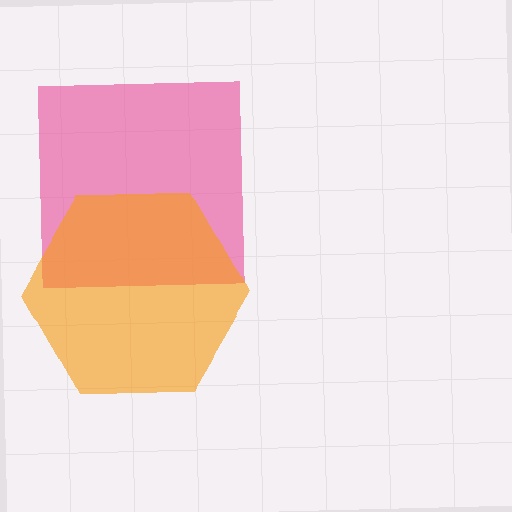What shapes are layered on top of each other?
The layered shapes are: a pink square, an orange hexagon.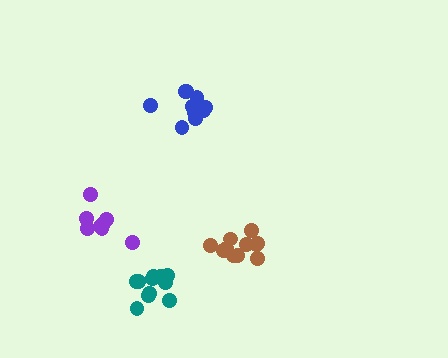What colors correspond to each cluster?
The clusters are colored: teal, brown, blue, purple.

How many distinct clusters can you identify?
There are 4 distinct clusters.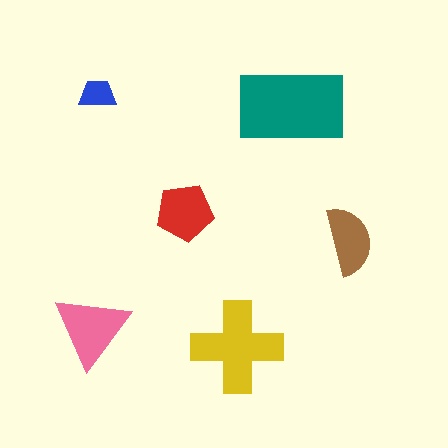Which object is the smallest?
The blue trapezoid.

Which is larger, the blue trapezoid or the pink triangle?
The pink triangle.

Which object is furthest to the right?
The brown semicircle is rightmost.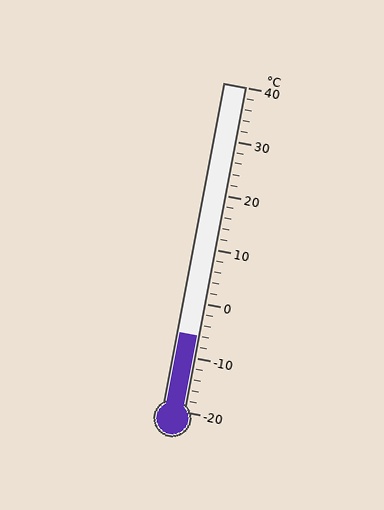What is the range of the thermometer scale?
The thermometer scale ranges from -20°C to 40°C.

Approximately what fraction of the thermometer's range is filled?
The thermometer is filled to approximately 25% of its range.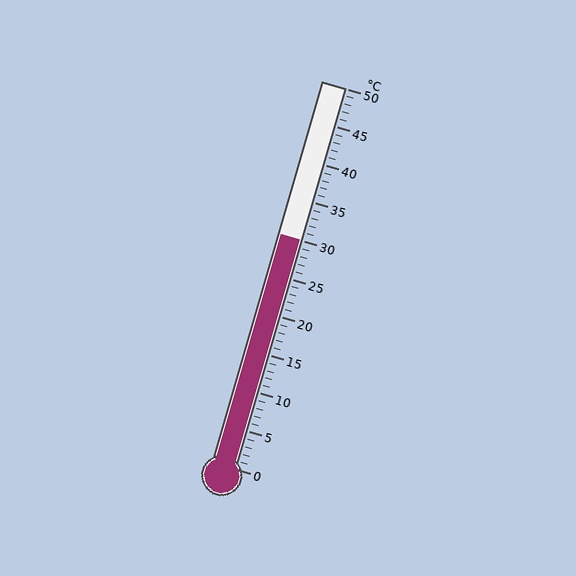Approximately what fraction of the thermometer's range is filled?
The thermometer is filled to approximately 60% of its range.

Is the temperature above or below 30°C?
The temperature is at 30°C.